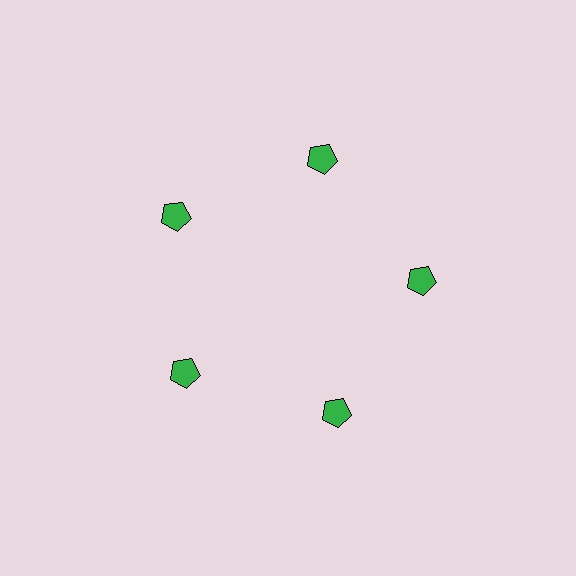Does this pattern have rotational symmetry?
Yes, this pattern has 5-fold rotational symmetry. It looks the same after rotating 72 degrees around the center.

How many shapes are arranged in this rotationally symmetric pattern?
There are 5 shapes, arranged in 5 groups of 1.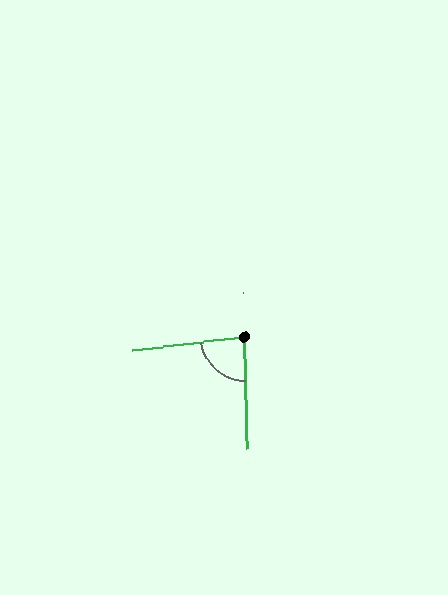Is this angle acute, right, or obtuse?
It is acute.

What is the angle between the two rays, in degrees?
Approximately 84 degrees.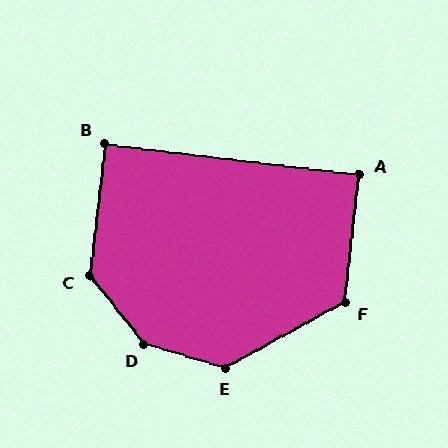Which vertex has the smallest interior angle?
B, at approximately 89 degrees.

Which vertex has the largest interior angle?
D, at approximately 145 degrees.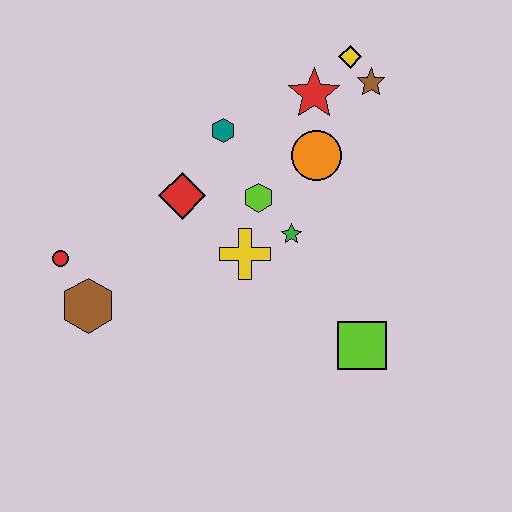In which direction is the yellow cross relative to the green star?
The yellow cross is to the left of the green star.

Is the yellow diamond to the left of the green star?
No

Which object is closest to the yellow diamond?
The brown star is closest to the yellow diamond.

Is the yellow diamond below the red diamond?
No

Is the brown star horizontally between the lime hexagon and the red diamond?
No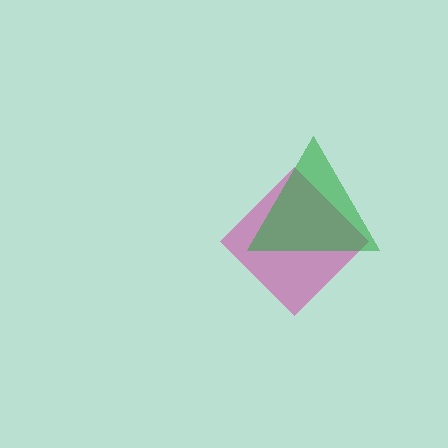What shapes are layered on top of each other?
The layered shapes are: a magenta diamond, a green triangle.